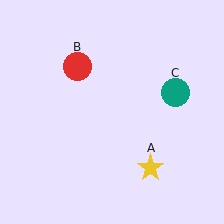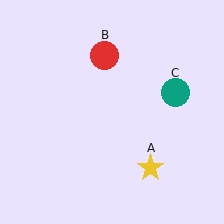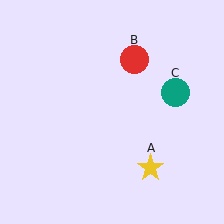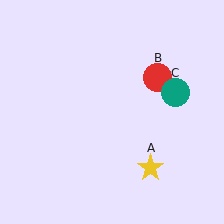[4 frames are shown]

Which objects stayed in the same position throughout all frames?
Yellow star (object A) and teal circle (object C) remained stationary.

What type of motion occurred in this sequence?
The red circle (object B) rotated clockwise around the center of the scene.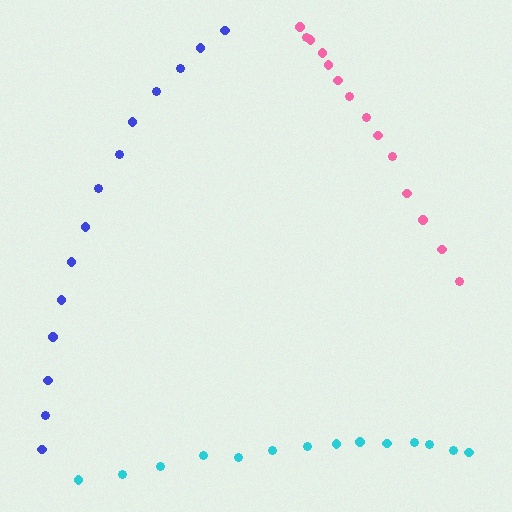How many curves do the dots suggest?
There are 3 distinct paths.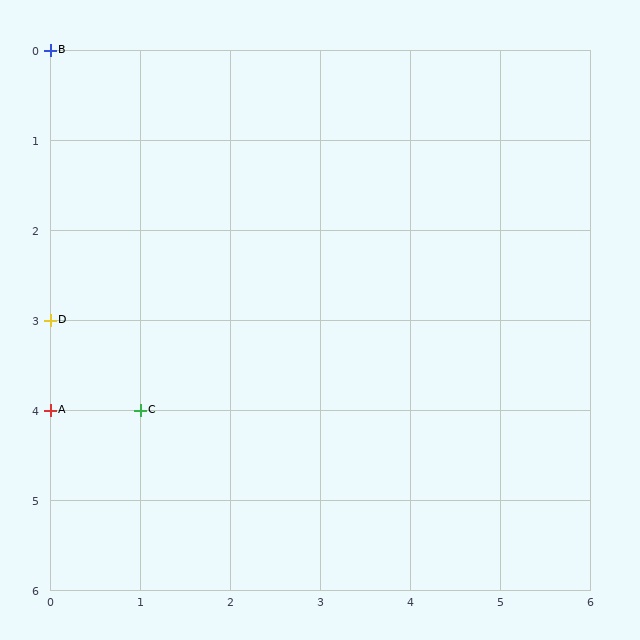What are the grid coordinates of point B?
Point B is at grid coordinates (0, 0).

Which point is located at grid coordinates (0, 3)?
Point D is at (0, 3).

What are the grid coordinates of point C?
Point C is at grid coordinates (1, 4).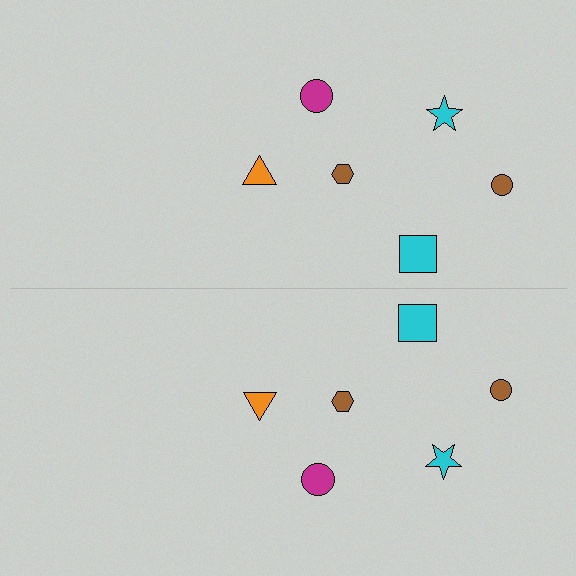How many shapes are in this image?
There are 12 shapes in this image.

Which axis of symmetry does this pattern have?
The pattern has a horizontal axis of symmetry running through the center of the image.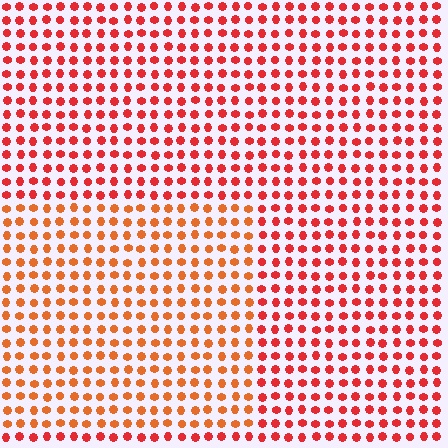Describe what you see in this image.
The image is filled with small red elements in a uniform arrangement. A rectangle-shaped region is visible where the elements are tinted to a slightly different hue, forming a subtle color boundary.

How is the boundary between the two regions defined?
The boundary is defined purely by a slight shift in hue (about 24 degrees). Spacing, size, and orientation are identical on both sides.